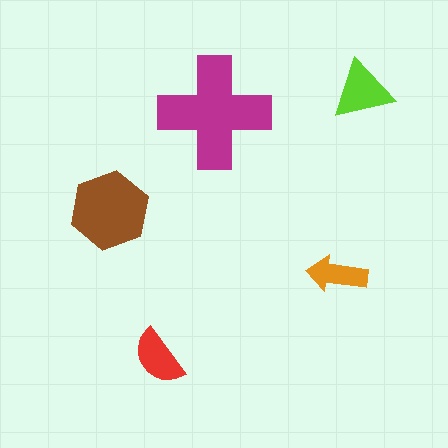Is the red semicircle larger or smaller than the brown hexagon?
Smaller.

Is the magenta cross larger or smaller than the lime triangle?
Larger.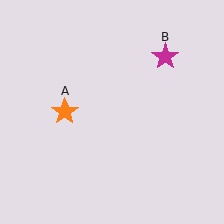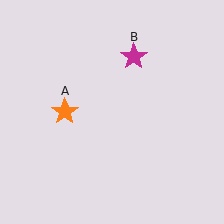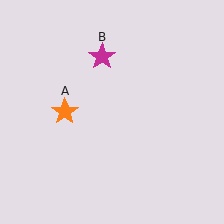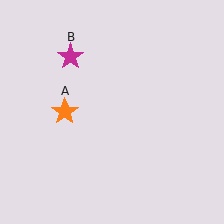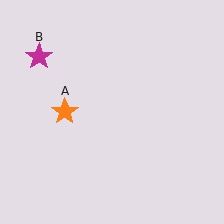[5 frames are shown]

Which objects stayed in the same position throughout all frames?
Orange star (object A) remained stationary.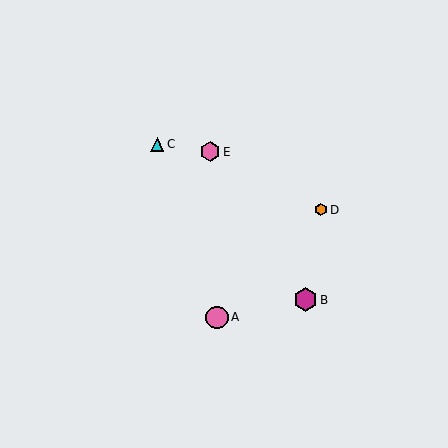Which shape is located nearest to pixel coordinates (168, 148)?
The cyan triangle (labeled C) at (157, 144) is nearest to that location.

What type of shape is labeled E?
Shape E is a pink hexagon.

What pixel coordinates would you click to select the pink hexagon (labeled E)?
Click at (210, 152) to select the pink hexagon E.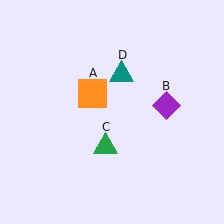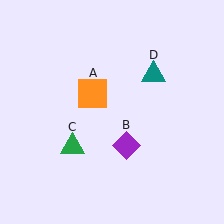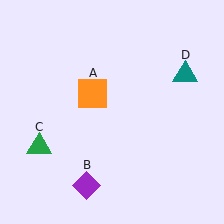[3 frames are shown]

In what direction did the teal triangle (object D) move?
The teal triangle (object D) moved right.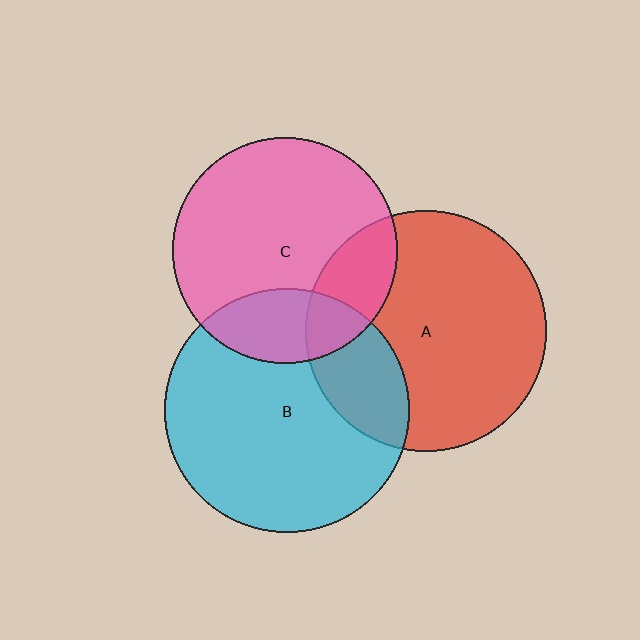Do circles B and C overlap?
Yes.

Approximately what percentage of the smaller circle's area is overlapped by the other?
Approximately 20%.